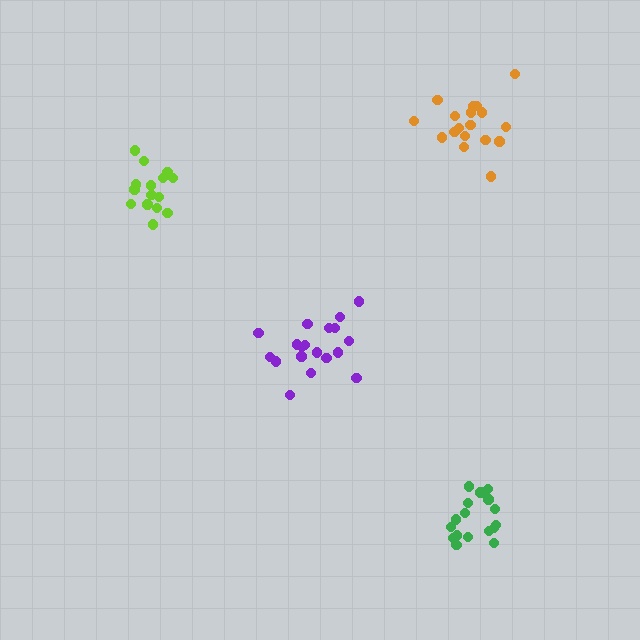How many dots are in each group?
Group 1: 15 dots, Group 2: 19 dots, Group 3: 18 dots, Group 4: 17 dots (69 total).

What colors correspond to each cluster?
The clusters are colored: lime, purple, orange, green.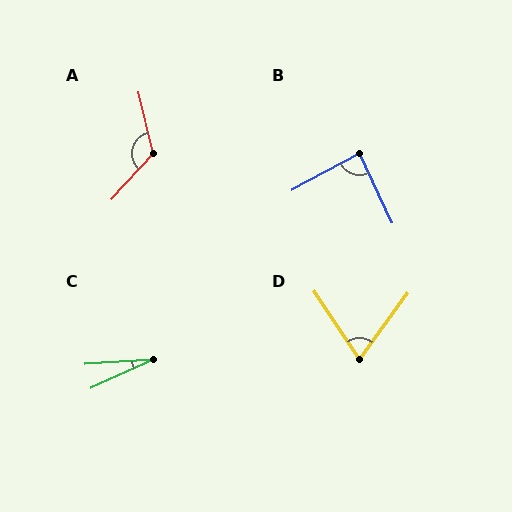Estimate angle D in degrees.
Approximately 70 degrees.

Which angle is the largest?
A, at approximately 124 degrees.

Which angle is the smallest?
C, at approximately 21 degrees.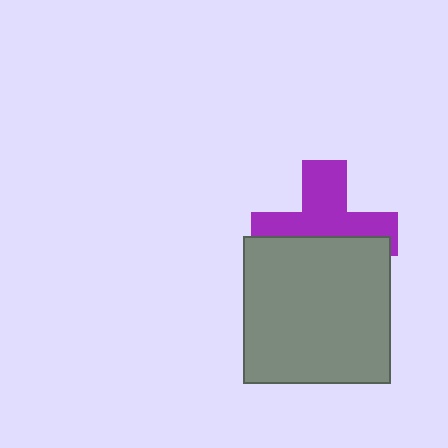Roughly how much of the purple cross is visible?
About half of it is visible (roughly 54%).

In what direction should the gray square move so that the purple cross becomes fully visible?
The gray square should move down. That is the shortest direction to clear the overlap and leave the purple cross fully visible.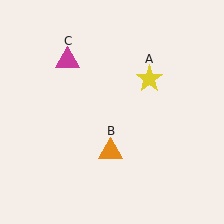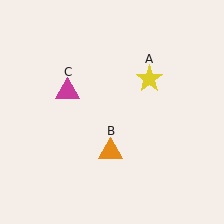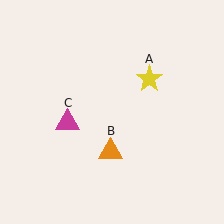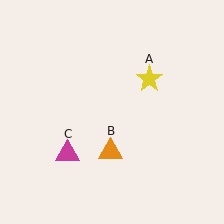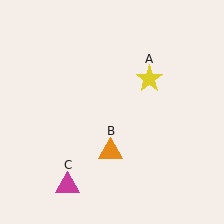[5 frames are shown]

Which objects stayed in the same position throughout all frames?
Yellow star (object A) and orange triangle (object B) remained stationary.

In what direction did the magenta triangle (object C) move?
The magenta triangle (object C) moved down.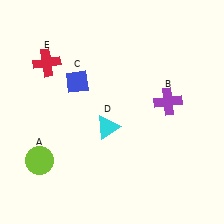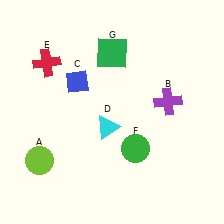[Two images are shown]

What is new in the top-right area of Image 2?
A green square (G) was added in the top-right area of Image 2.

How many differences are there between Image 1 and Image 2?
There are 2 differences between the two images.